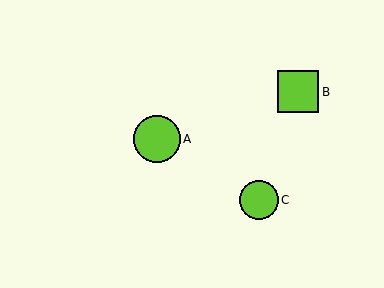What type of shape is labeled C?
Shape C is a lime circle.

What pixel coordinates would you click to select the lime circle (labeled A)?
Click at (157, 139) to select the lime circle A.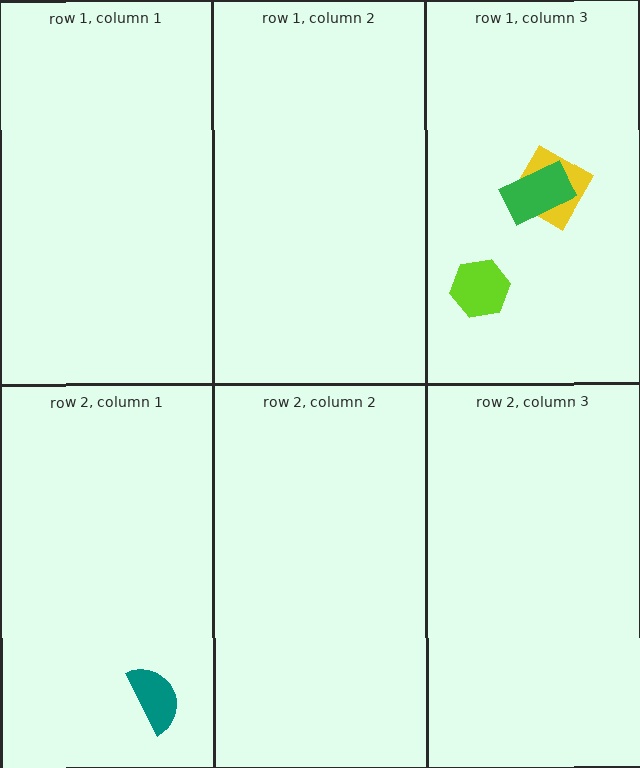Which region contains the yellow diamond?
The row 1, column 3 region.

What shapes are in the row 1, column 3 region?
The yellow diamond, the green rectangle, the lime hexagon.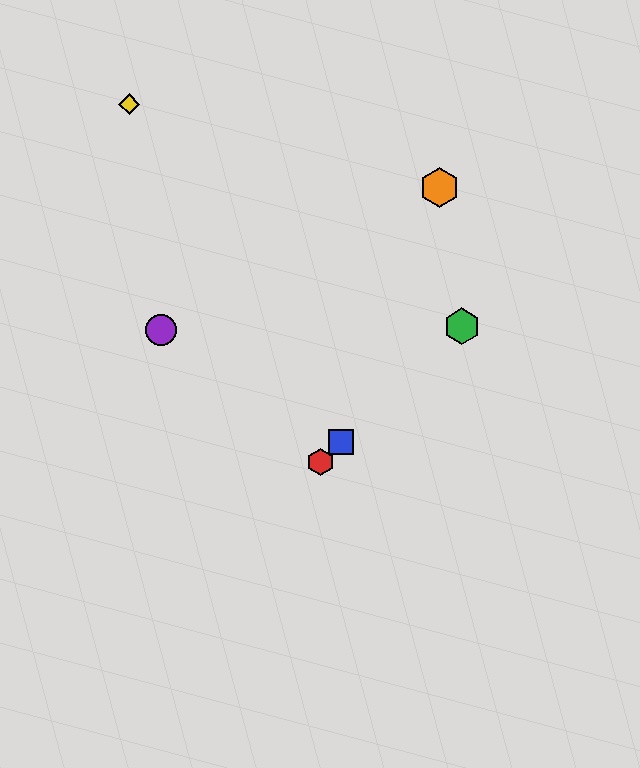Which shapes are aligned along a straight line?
The red hexagon, the blue square, the green hexagon are aligned along a straight line.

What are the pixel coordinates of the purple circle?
The purple circle is at (161, 330).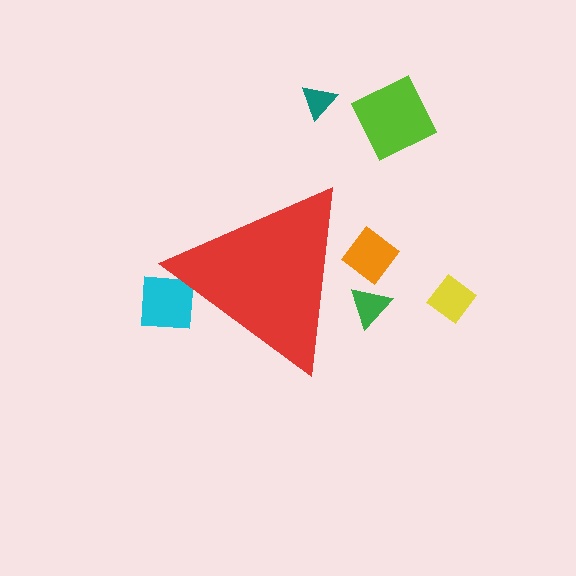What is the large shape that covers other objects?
A red triangle.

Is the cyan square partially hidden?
Yes, the cyan square is partially hidden behind the red triangle.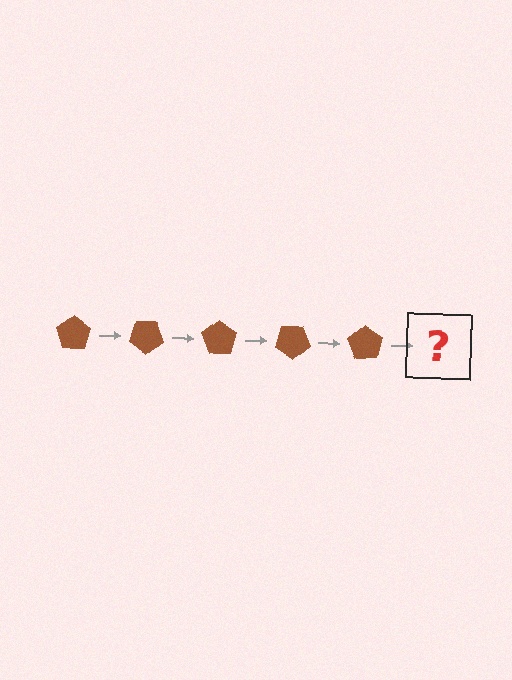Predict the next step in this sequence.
The next step is a brown pentagon rotated 175 degrees.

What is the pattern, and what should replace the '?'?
The pattern is that the pentagon rotates 35 degrees each step. The '?' should be a brown pentagon rotated 175 degrees.